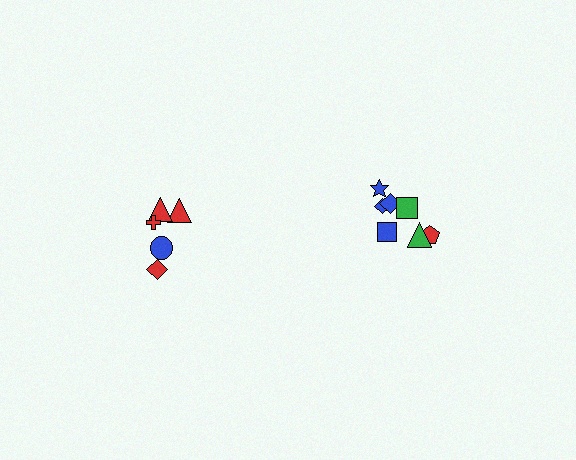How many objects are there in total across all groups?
There are 12 objects.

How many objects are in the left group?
There are 5 objects.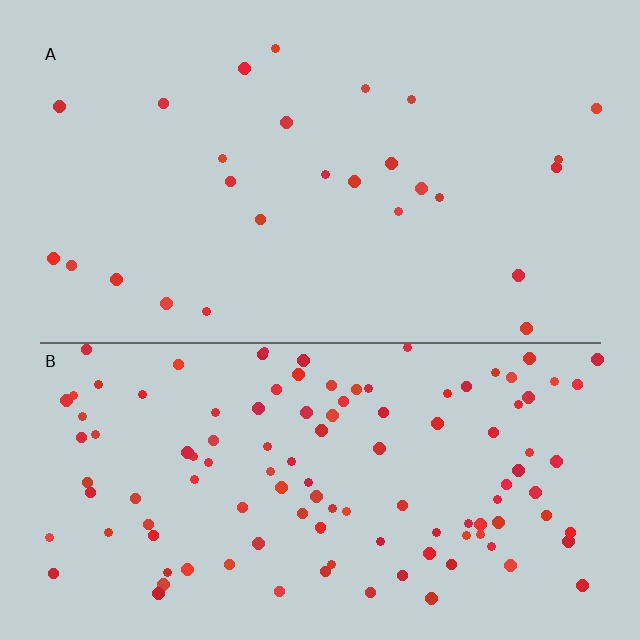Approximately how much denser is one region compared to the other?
Approximately 4.4× — region B over region A.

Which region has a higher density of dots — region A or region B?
B (the bottom).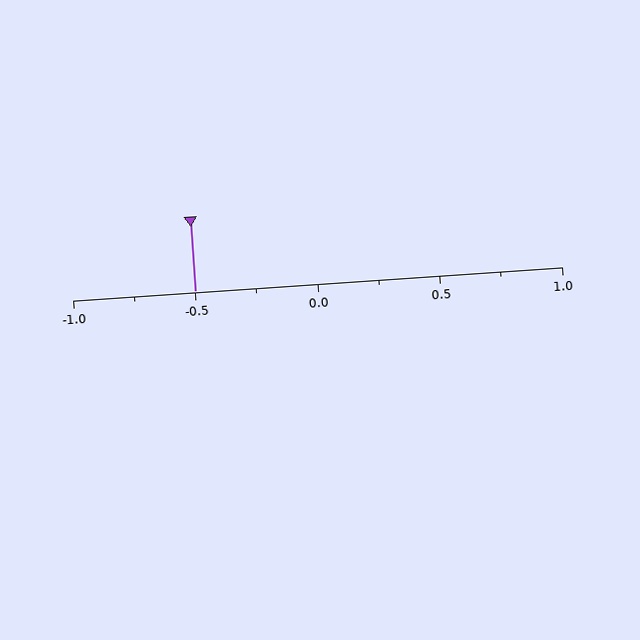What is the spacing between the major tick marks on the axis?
The major ticks are spaced 0.5 apart.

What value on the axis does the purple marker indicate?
The marker indicates approximately -0.5.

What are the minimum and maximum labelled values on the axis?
The axis runs from -1.0 to 1.0.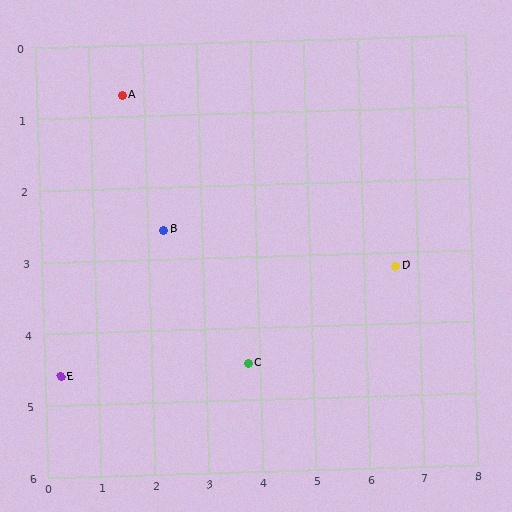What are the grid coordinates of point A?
Point A is at approximately (1.6, 0.7).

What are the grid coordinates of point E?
Point E is at approximately (0.3, 4.6).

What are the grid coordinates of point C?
Point C is at approximately (3.8, 4.5).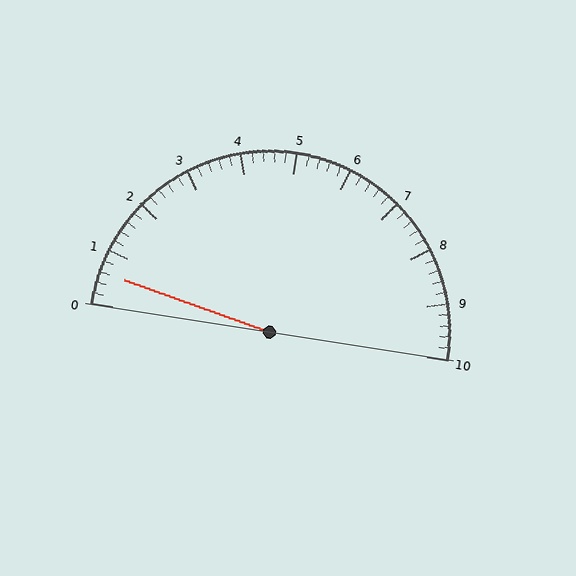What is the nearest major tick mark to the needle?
The nearest major tick mark is 1.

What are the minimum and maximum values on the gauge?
The gauge ranges from 0 to 10.